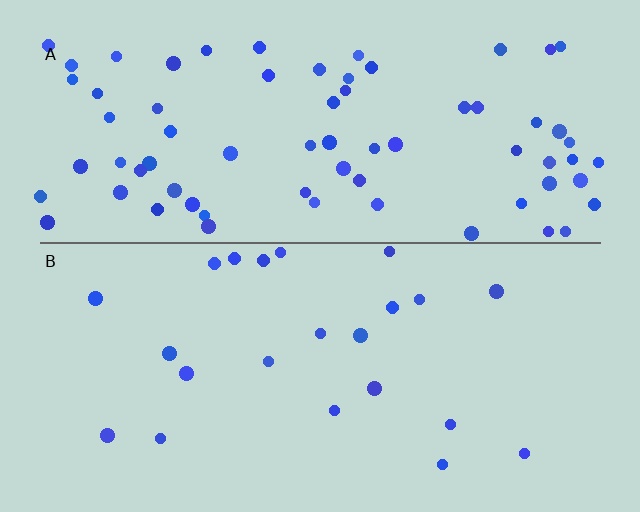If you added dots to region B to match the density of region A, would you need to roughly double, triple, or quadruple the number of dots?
Approximately triple.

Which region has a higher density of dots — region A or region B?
A (the top).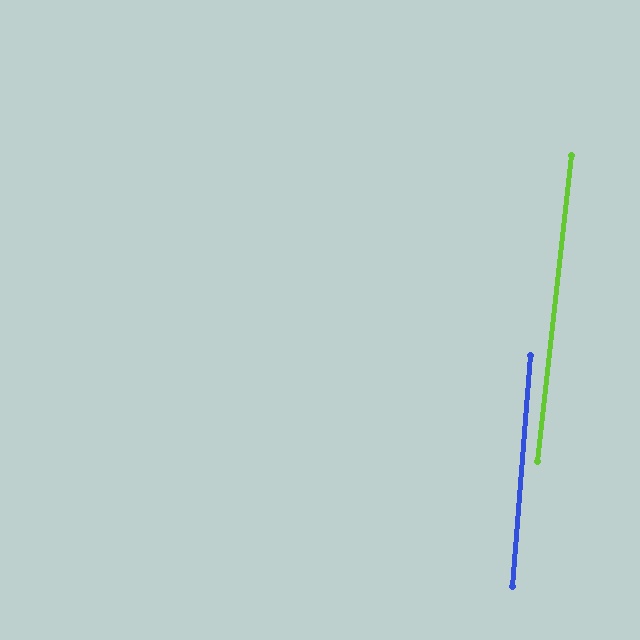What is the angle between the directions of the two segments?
Approximately 2 degrees.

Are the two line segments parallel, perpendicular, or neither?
Parallel — their directions differ by only 1.8°.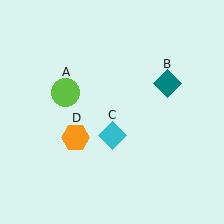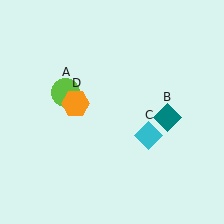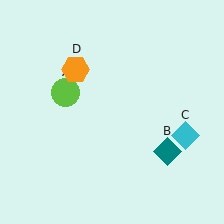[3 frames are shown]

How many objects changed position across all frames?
3 objects changed position: teal diamond (object B), cyan diamond (object C), orange hexagon (object D).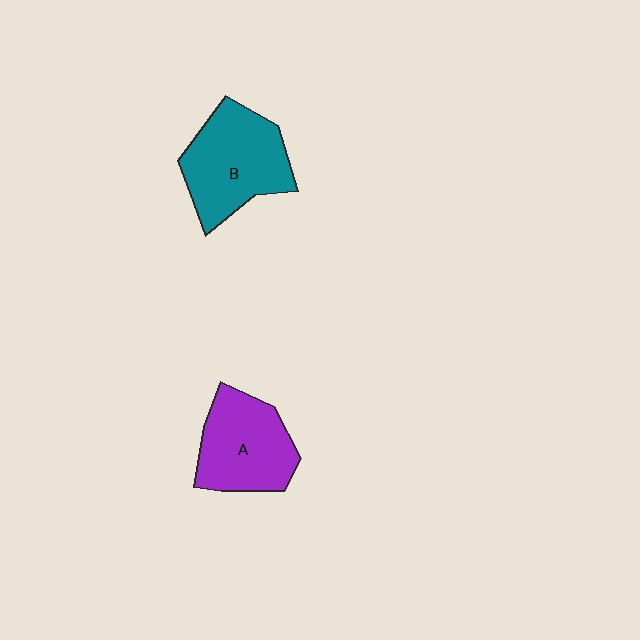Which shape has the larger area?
Shape B (teal).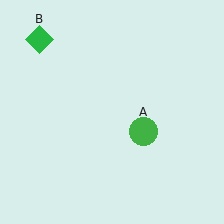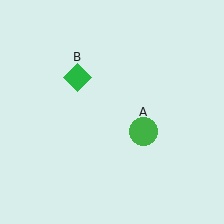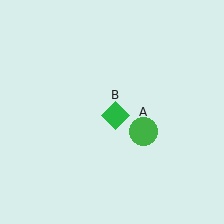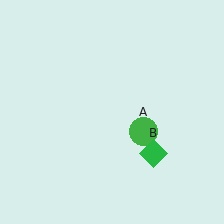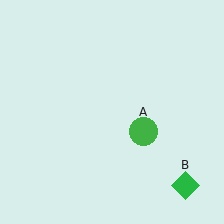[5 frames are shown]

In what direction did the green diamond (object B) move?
The green diamond (object B) moved down and to the right.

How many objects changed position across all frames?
1 object changed position: green diamond (object B).